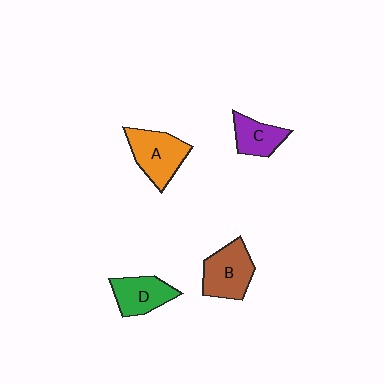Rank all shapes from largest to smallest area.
From largest to smallest: A (orange), B (brown), D (green), C (purple).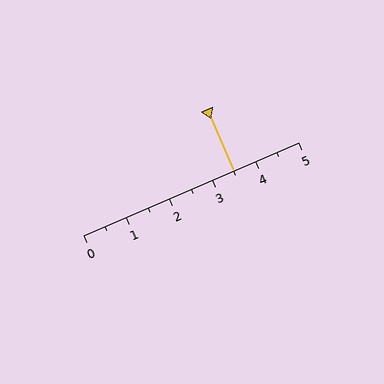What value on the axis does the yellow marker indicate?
The marker indicates approximately 3.5.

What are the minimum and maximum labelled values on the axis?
The axis runs from 0 to 5.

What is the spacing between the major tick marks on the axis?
The major ticks are spaced 1 apart.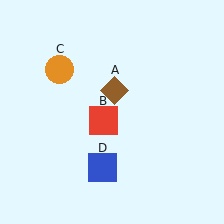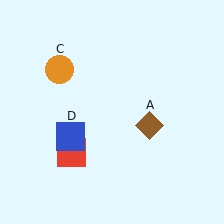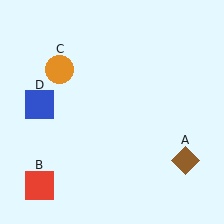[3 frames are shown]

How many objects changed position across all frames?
3 objects changed position: brown diamond (object A), red square (object B), blue square (object D).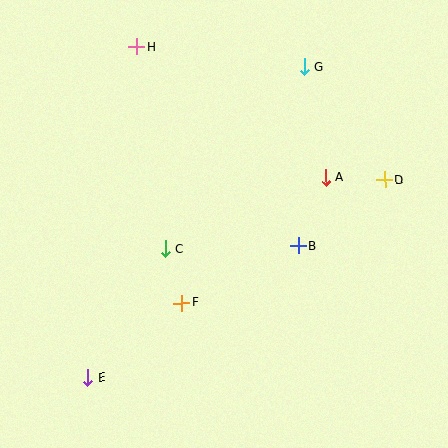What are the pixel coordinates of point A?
Point A is at (325, 177).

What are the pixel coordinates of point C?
Point C is at (165, 249).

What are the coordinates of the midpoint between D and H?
The midpoint between D and H is at (261, 113).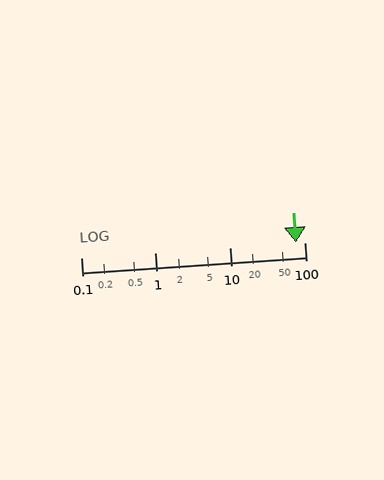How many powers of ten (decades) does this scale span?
The scale spans 3 decades, from 0.1 to 100.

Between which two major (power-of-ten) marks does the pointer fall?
The pointer is between 10 and 100.